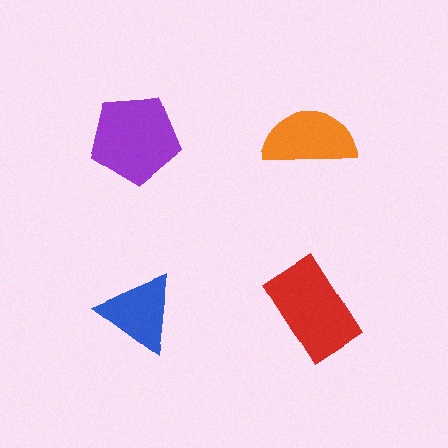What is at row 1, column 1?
A purple pentagon.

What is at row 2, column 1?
A blue triangle.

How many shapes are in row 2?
2 shapes.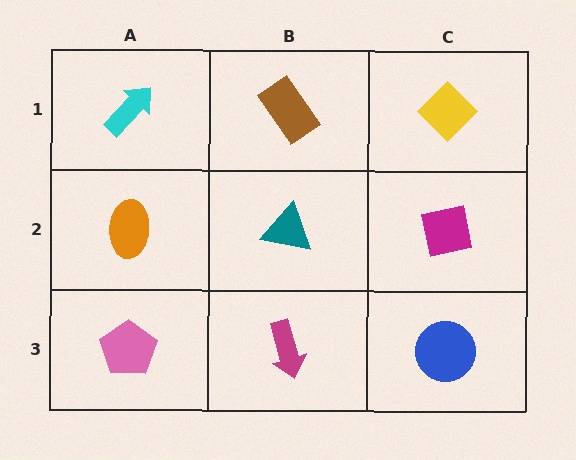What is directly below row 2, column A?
A pink pentagon.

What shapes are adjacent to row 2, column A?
A cyan arrow (row 1, column A), a pink pentagon (row 3, column A), a teal triangle (row 2, column B).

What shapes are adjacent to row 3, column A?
An orange ellipse (row 2, column A), a magenta arrow (row 3, column B).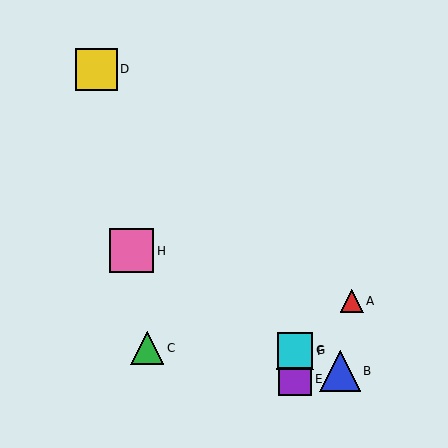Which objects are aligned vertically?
Objects E, F, G are aligned vertically.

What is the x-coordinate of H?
Object H is at x≈132.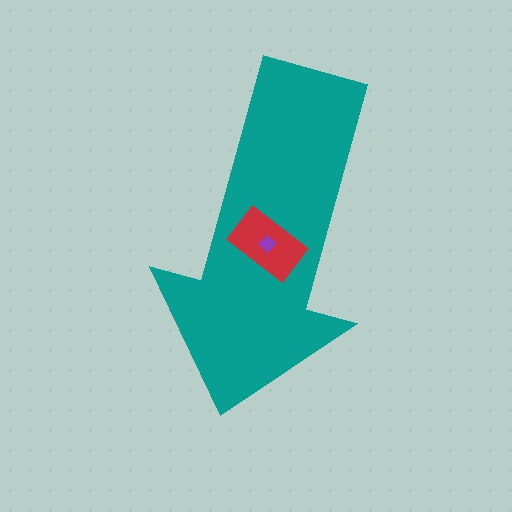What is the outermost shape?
The teal arrow.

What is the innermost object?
The purple diamond.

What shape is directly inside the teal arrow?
The red rectangle.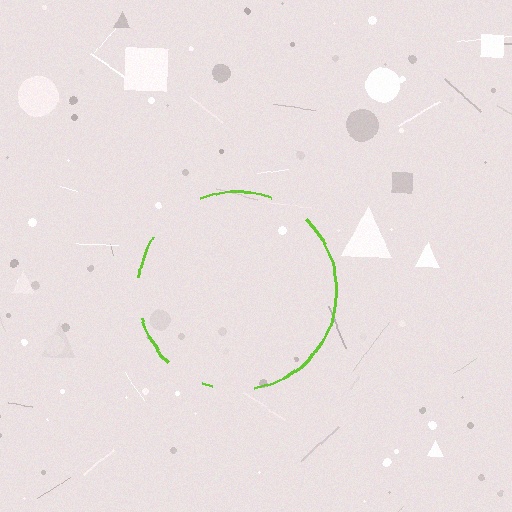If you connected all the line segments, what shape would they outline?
They would outline a circle.